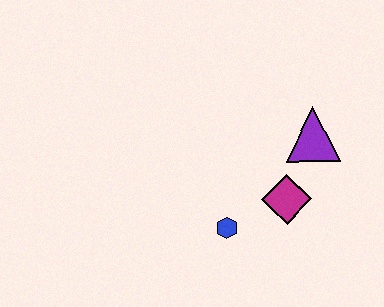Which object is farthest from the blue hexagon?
The purple triangle is farthest from the blue hexagon.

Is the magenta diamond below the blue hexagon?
No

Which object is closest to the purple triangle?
The magenta diamond is closest to the purple triangle.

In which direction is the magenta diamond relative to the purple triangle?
The magenta diamond is below the purple triangle.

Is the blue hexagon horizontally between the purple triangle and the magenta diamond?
No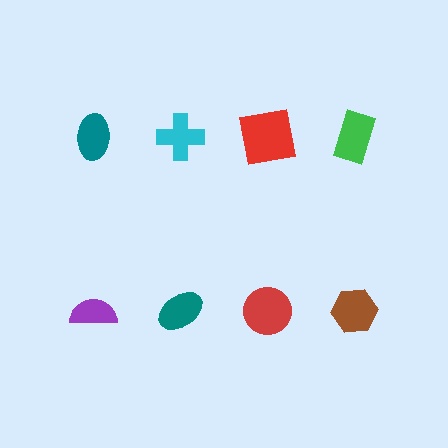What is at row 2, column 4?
A brown hexagon.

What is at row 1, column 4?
A green rectangle.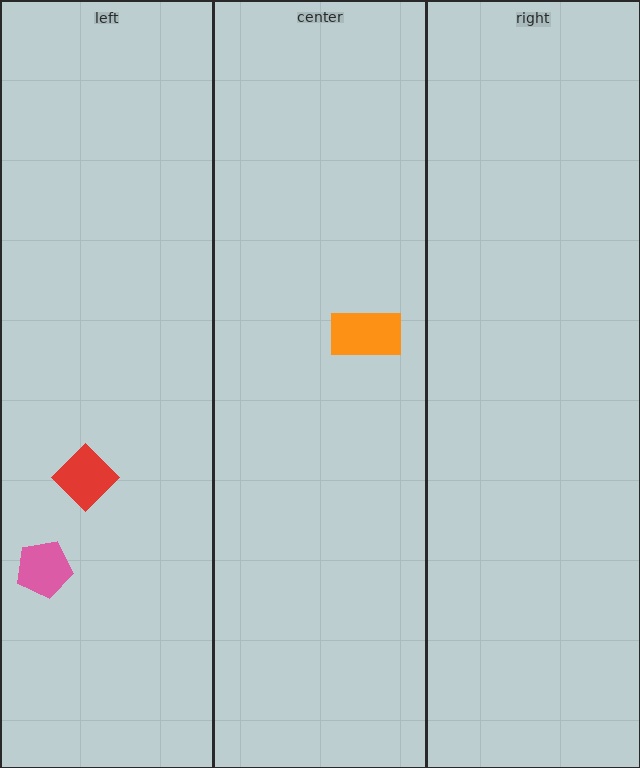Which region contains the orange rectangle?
The center region.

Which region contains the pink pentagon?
The left region.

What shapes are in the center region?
The orange rectangle.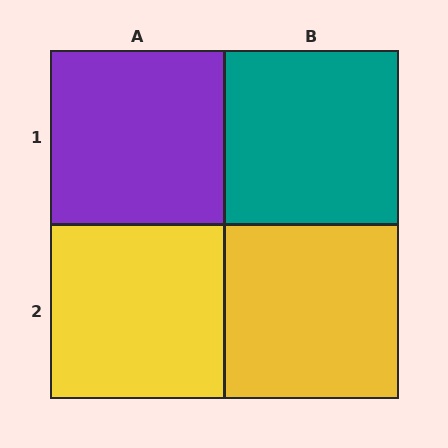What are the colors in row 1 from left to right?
Purple, teal.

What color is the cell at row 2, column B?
Yellow.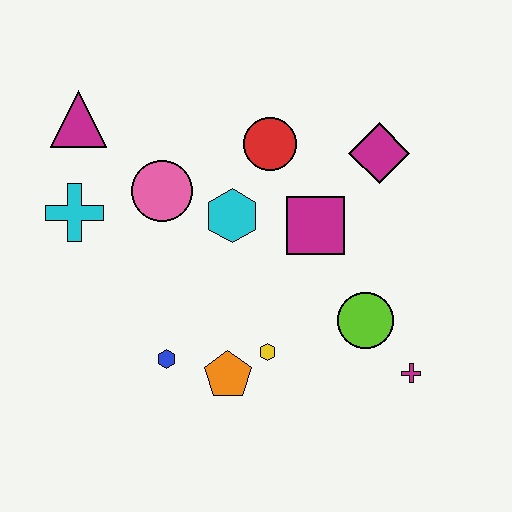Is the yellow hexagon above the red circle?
No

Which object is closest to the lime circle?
The magenta cross is closest to the lime circle.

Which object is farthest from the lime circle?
The magenta triangle is farthest from the lime circle.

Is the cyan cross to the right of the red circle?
No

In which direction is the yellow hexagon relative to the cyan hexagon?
The yellow hexagon is below the cyan hexagon.